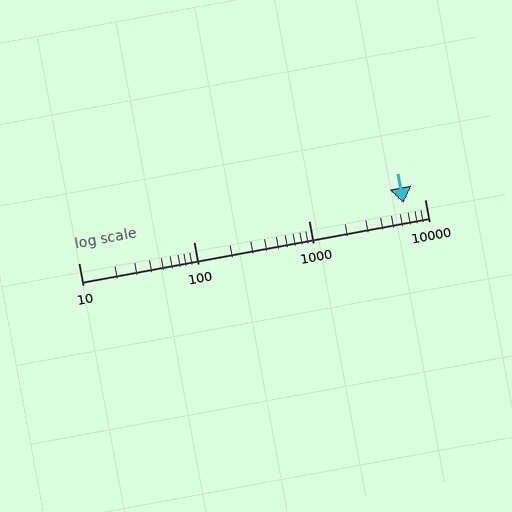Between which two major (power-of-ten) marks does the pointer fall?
The pointer is between 1000 and 10000.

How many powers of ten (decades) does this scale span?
The scale spans 3 decades, from 10 to 10000.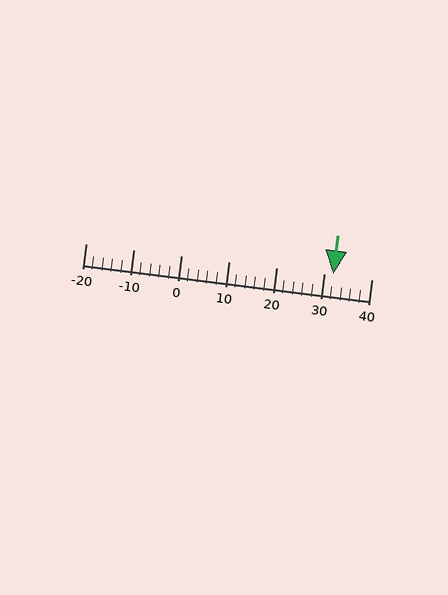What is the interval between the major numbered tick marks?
The major tick marks are spaced 10 units apart.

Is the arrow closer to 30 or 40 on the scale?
The arrow is closer to 30.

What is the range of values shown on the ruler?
The ruler shows values from -20 to 40.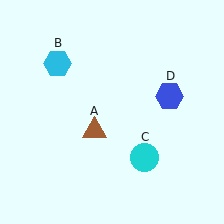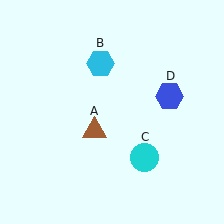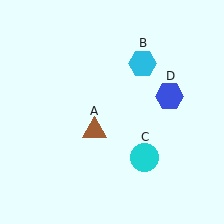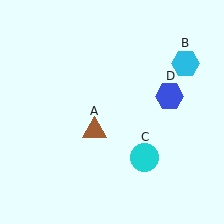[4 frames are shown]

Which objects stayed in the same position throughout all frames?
Brown triangle (object A) and cyan circle (object C) and blue hexagon (object D) remained stationary.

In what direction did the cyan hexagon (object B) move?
The cyan hexagon (object B) moved right.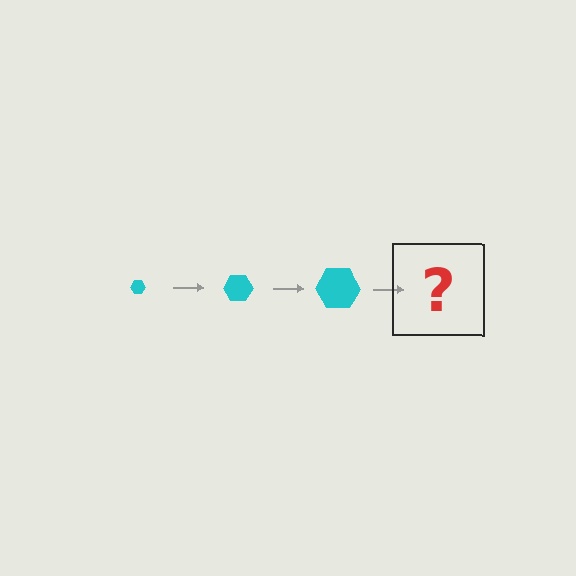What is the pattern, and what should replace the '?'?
The pattern is that the hexagon gets progressively larger each step. The '?' should be a cyan hexagon, larger than the previous one.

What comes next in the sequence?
The next element should be a cyan hexagon, larger than the previous one.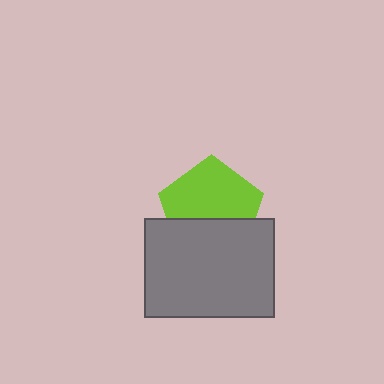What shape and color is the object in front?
The object in front is a gray rectangle.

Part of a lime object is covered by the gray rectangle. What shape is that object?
It is a pentagon.